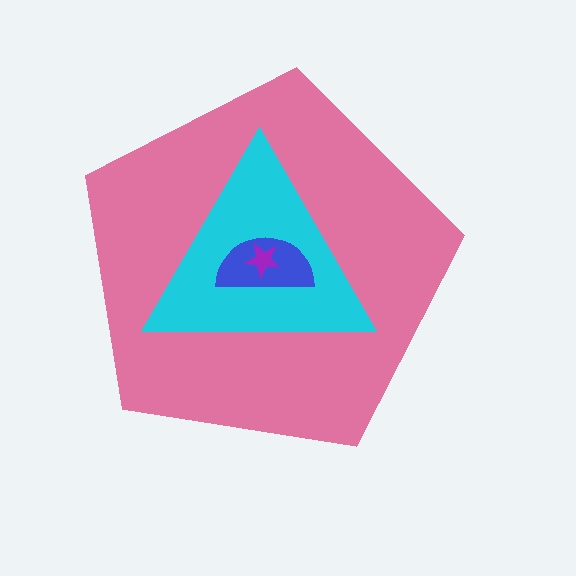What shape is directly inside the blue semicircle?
The purple star.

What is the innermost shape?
The purple star.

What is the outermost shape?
The pink pentagon.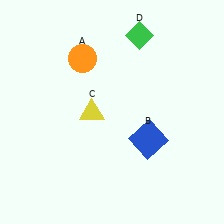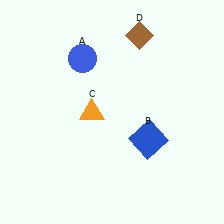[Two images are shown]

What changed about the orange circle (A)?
In Image 1, A is orange. In Image 2, it changed to blue.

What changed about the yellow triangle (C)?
In Image 1, C is yellow. In Image 2, it changed to orange.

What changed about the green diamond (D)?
In Image 1, D is green. In Image 2, it changed to brown.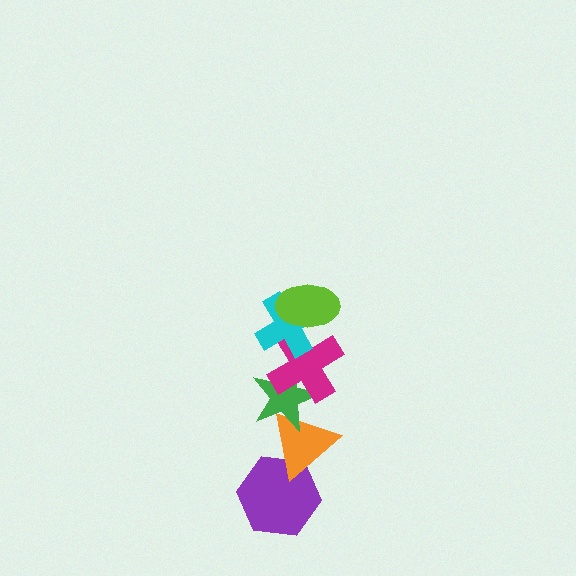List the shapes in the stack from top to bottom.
From top to bottom: the lime ellipse, the cyan cross, the magenta cross, the green star, the orange triangle, the purple hexagon.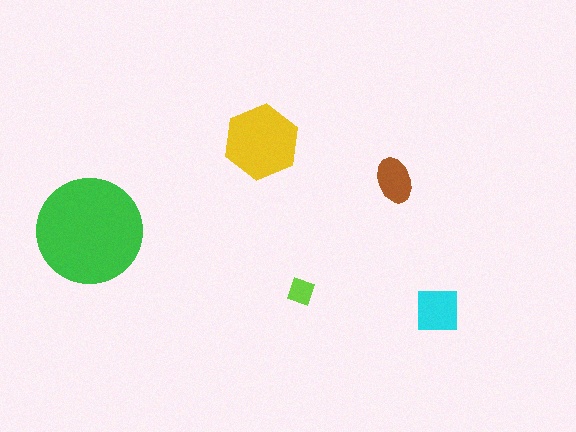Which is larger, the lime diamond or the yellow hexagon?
The yellow hexagon.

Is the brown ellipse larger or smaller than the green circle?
Smaller.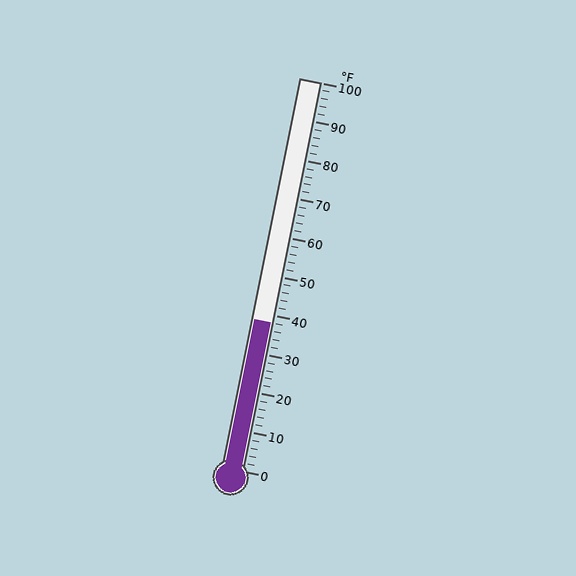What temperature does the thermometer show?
The thermometer shows approximately 38°F.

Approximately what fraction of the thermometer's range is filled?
The thermometer is filled to approximately 40% of its range.